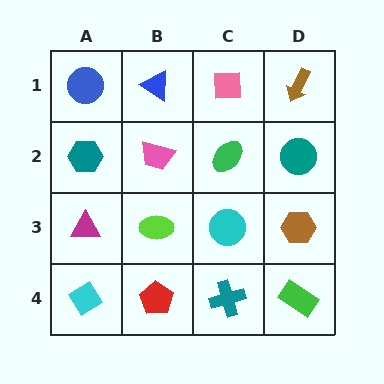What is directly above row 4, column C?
A cyan circle.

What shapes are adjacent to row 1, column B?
A pink trapezoid (row 2, column B), a blue circle (row 1, column A), a pink square (row 1, column C).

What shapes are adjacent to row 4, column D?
A brown hexagon (row 3, column D), a teal cross (row 4, column C).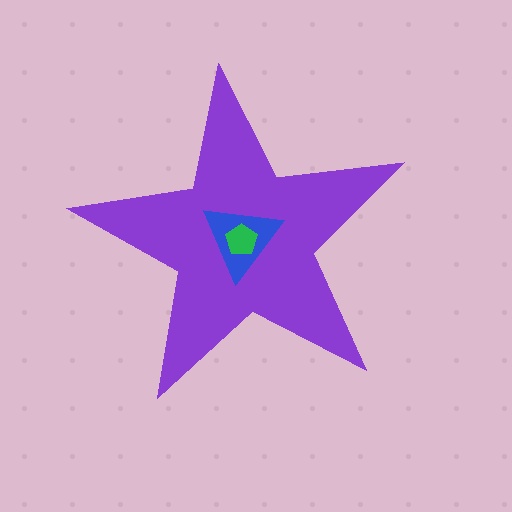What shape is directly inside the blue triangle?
The green pentagon.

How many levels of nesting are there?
3.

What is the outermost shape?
The purple star.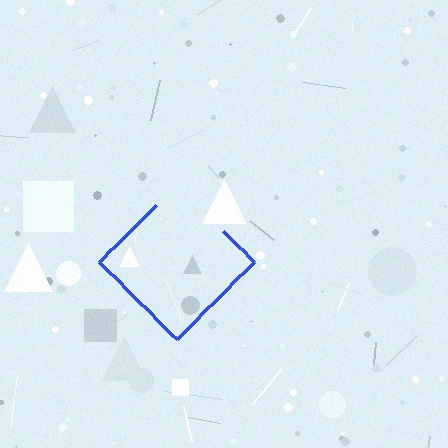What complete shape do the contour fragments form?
The contour fragments form a diamond.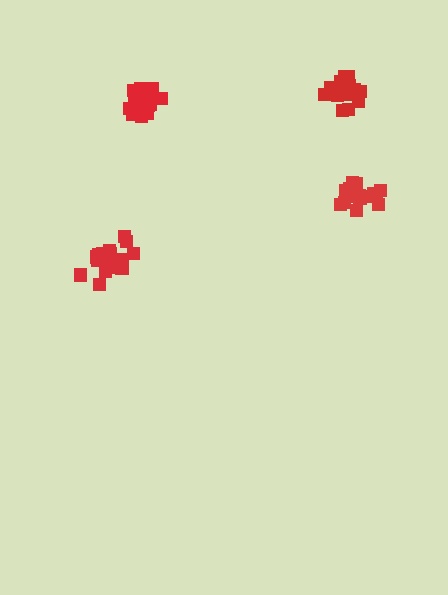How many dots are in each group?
Group 1: 21 dots, Group 2: 20 dots, Group 3: 21 dots, Group 4: 21 dots (83 total).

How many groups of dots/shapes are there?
There are 4 groups.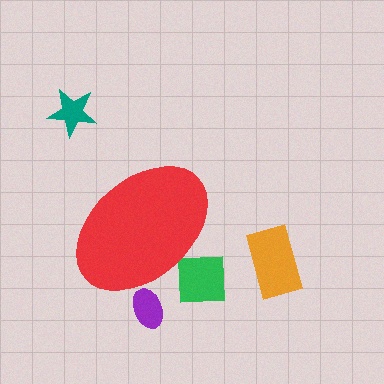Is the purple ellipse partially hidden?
Yes, the purple ellipse is partially hidden behind the red ellipse.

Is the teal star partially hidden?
No, the teal star is fully visible.